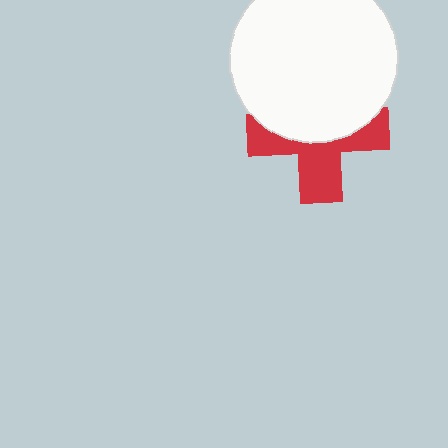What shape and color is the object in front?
The object in front is a white circle.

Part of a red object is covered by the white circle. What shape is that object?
It is a cross.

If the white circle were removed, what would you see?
You would see the complete red cross.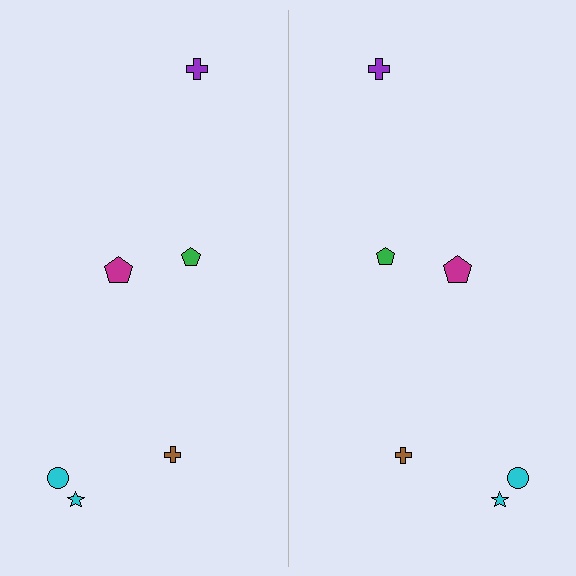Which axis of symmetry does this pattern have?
The pattern has a vertical axis of symmetry running through the center of the image.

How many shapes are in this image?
There are 12 shapes in this image.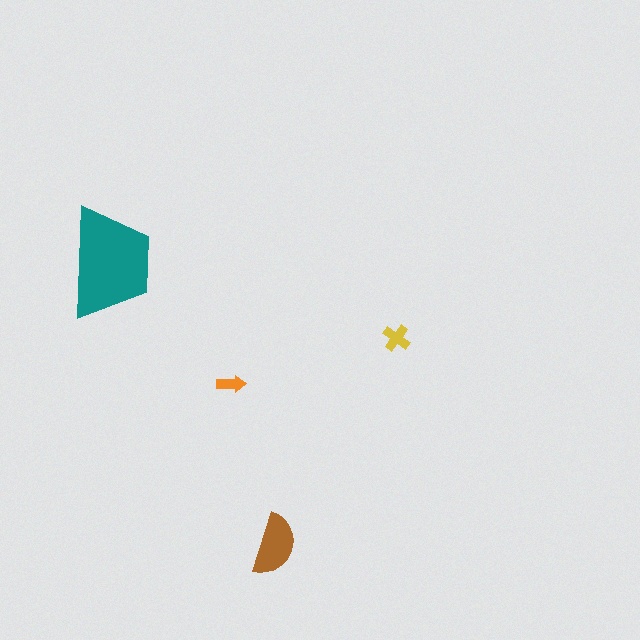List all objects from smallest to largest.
The orange arrow, the yellow cross, the brown semicircle, the teal trapezoid.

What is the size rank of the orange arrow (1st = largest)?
4th.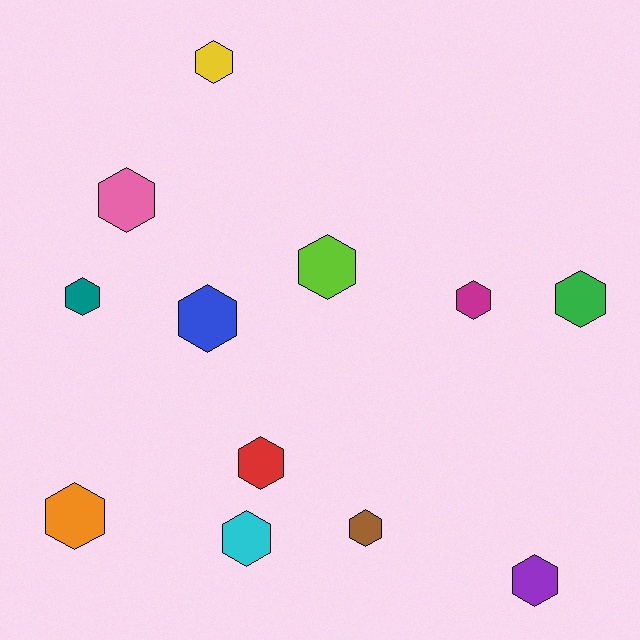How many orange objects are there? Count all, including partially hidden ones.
There is 1 orange object.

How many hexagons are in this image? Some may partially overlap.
There are 12 hexagons.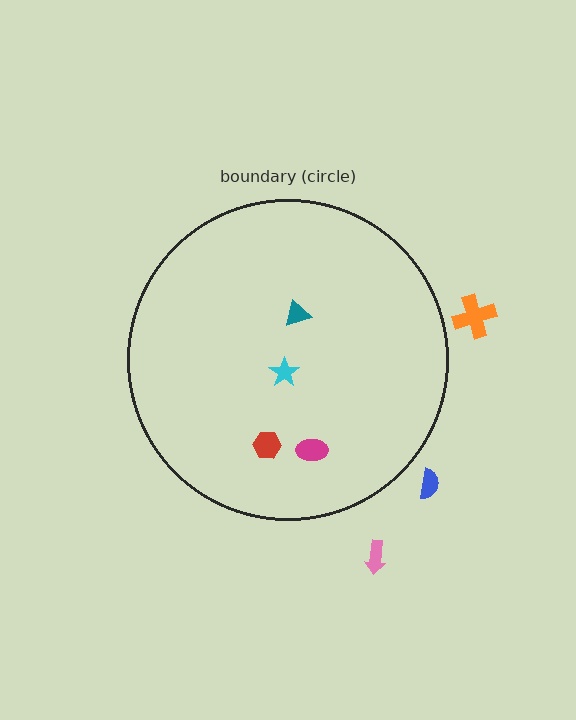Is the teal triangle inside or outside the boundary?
Inside.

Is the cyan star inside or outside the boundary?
Inside.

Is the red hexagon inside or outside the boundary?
Inside.